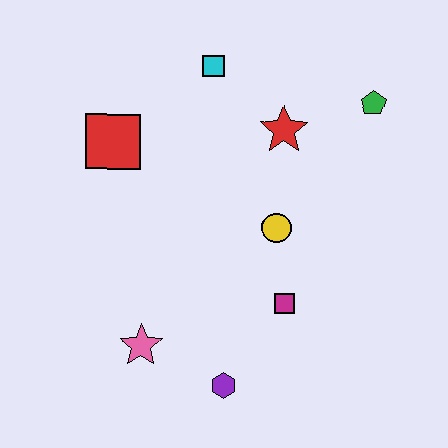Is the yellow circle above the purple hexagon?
Yes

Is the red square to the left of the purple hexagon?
Yes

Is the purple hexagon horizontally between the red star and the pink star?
Yes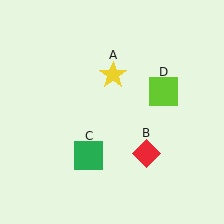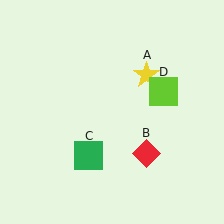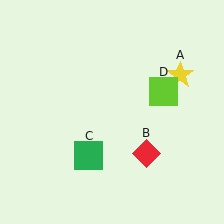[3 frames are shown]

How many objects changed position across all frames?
1 object changed position: yellow star (object A).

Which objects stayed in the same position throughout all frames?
Red diamond (object B) and green square (object C) and lime square (object D) remained stationary.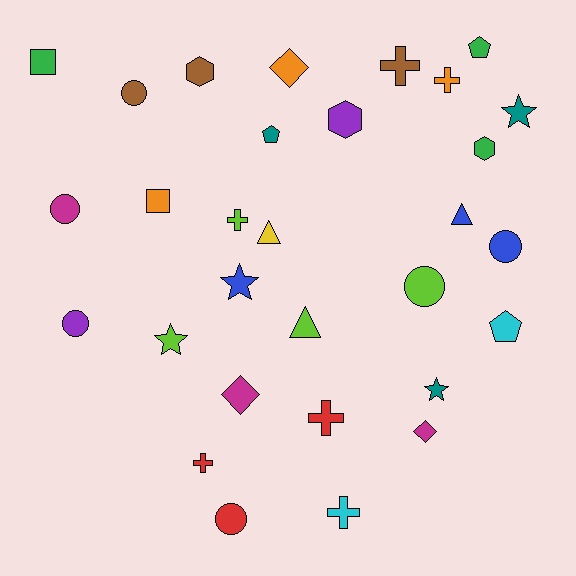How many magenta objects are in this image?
There are 3 magenta objects.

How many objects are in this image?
There are 30 objects.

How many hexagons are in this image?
There are 3 hexagons.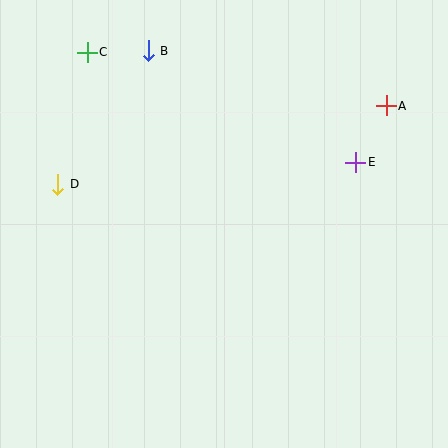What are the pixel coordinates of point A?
Point A is at (386, 106).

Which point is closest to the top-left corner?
Point C is closest to the top-left corner.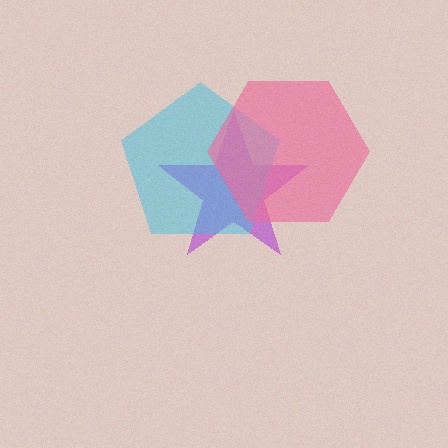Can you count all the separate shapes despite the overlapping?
Yes, there are 3 separate shapes.